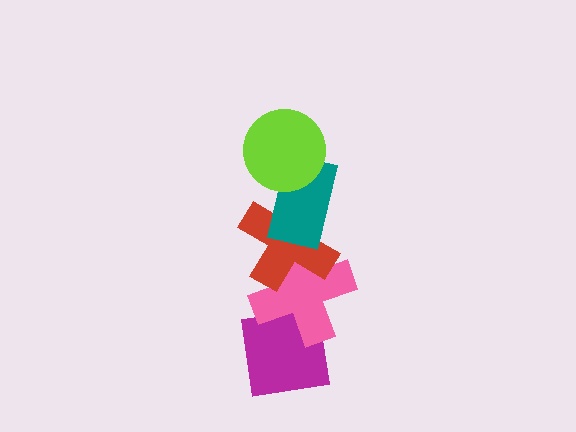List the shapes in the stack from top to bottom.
From top to bottom: the lime circle, the teal rectangle, the red cross, the pink cross, the magenta square.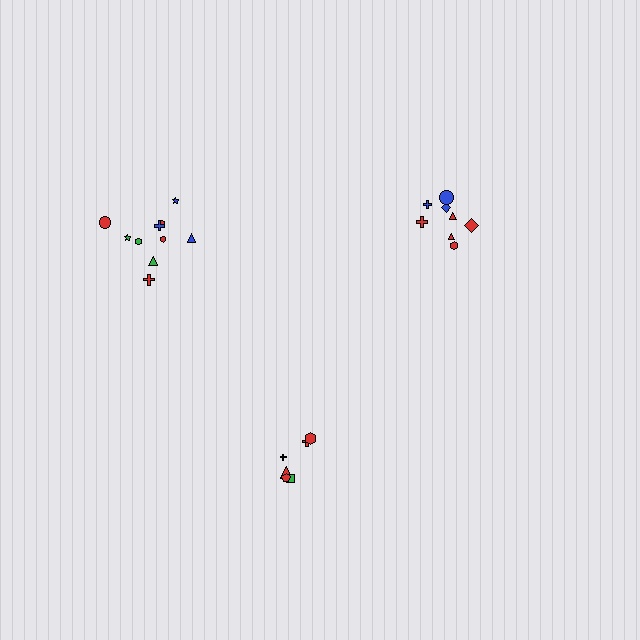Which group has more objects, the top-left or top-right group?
The top-left group.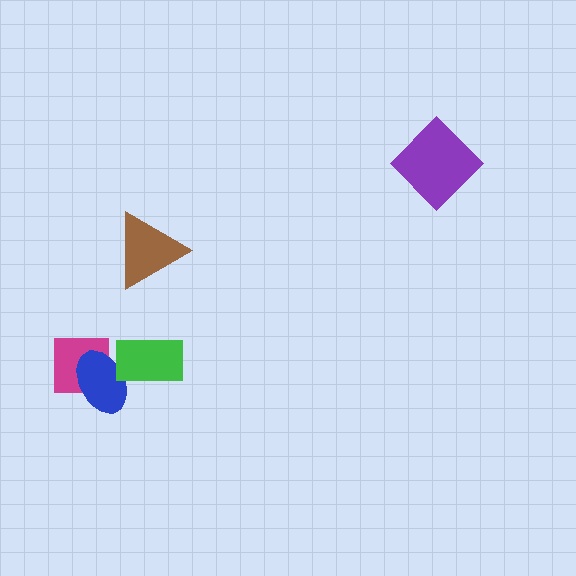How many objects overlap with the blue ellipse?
2 objects overlap with the blue ellipse.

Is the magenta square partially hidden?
Yes, it is partially covered by another shape.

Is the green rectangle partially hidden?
No, no other shape covers it.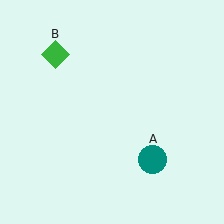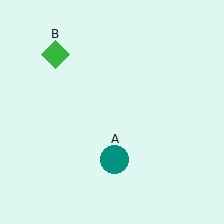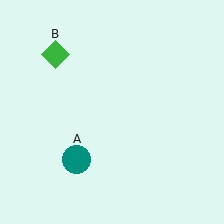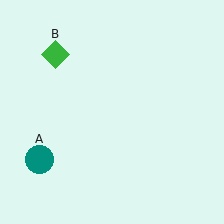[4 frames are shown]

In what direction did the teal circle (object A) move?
The teal circle (object A) moved left.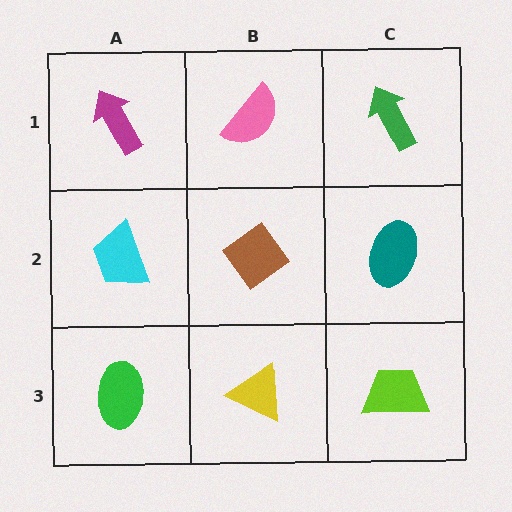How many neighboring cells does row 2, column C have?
3.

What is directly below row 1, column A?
A cyan trapezoid.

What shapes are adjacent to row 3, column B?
A brown diamond (row 2, column B), a green ellipse (row 3, column A), a lime trapezoid (row 3, column C).